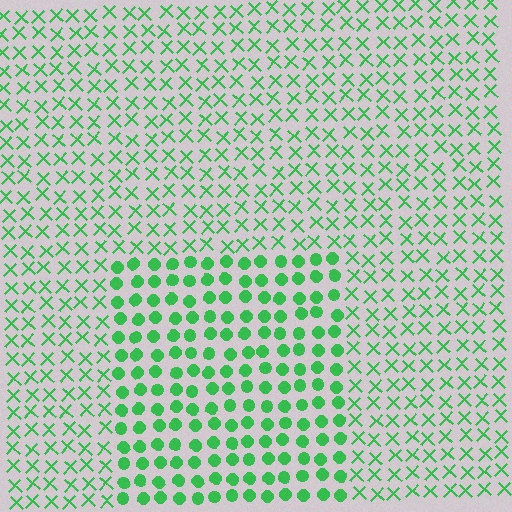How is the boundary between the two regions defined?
The boundary is defined by a change in element shape: circles inside vs. X marks outside. All elements share the same color and spacing.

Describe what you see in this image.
The image is filled with small green elements arranged in a uniform grid. A rectangle-shaped region contains circles, while the surrounding area contains X marks. The boundary is defined purely by the change in element shape.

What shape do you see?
I see a rectangle.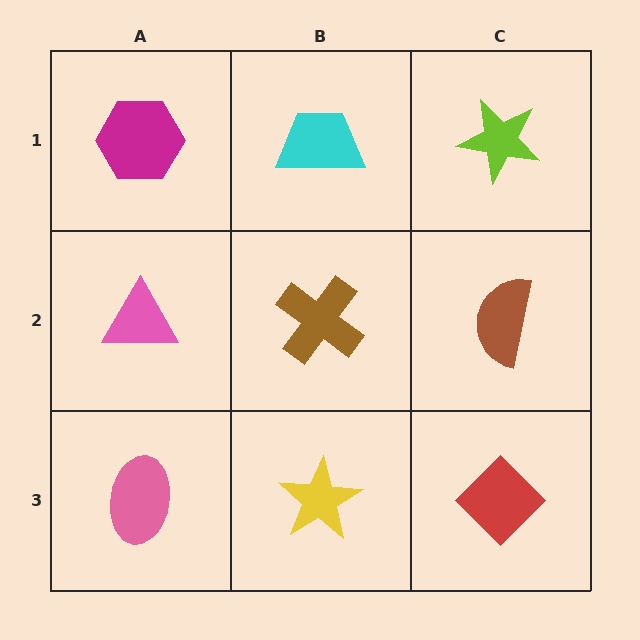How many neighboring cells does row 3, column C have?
2.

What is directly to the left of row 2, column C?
A brown cross.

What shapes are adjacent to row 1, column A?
A pink triangle (row 2, column A), a cyan trapezoid (row 1, column B).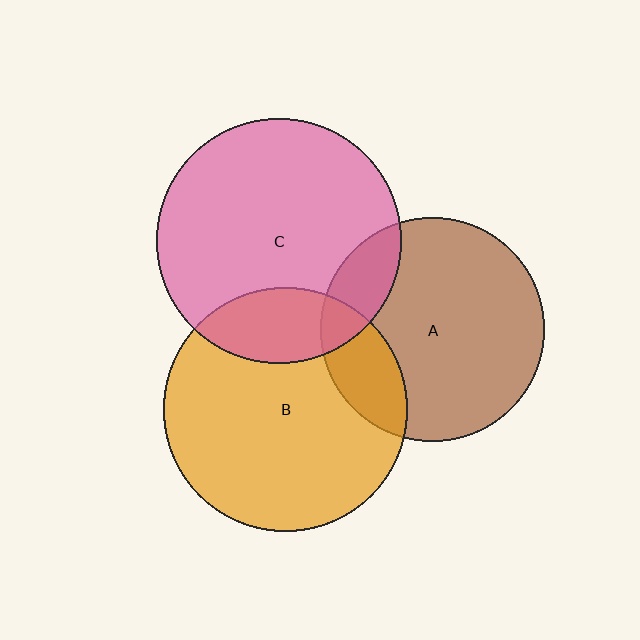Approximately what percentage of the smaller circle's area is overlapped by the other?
Approximately 20%.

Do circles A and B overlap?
Yes.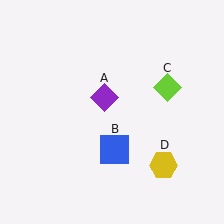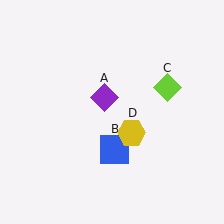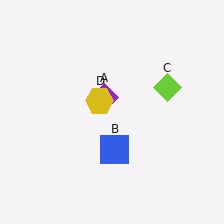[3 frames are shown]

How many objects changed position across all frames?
1 object changed position: yellow hexagon (object D).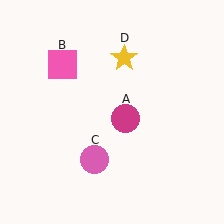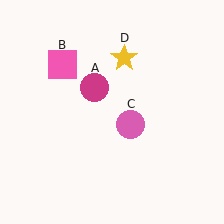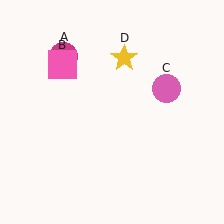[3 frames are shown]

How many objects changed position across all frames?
2 objects changed position: magenta circle (object A), pink circle (object C).